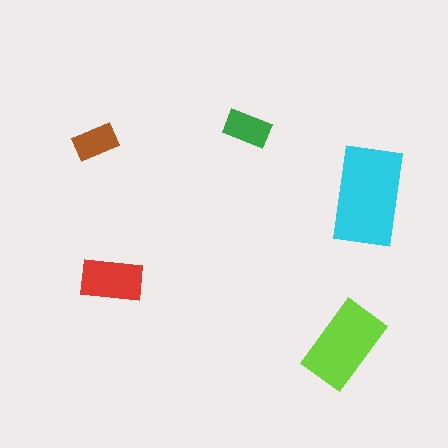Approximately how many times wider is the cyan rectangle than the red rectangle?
About 1.5 times wider.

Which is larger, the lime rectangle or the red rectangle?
The lime one.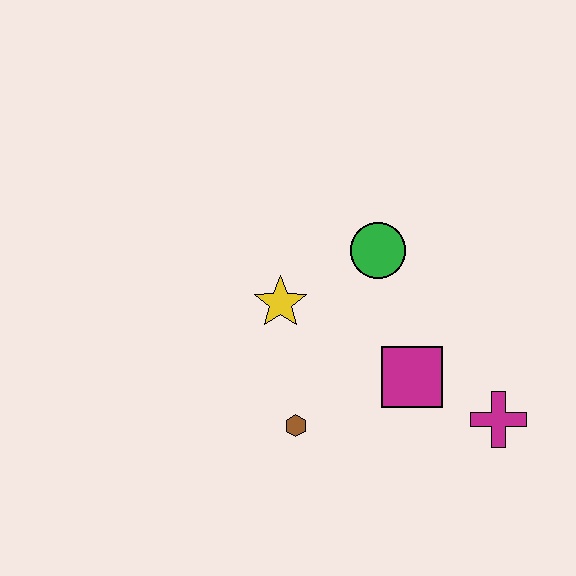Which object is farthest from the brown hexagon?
The magenta cross is farthest from the brown hexagon.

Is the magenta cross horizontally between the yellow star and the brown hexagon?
No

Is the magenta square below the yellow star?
Yes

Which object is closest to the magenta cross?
The magenta square is closest to the magenta cross.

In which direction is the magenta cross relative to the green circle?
The magenta cross is below the green circle.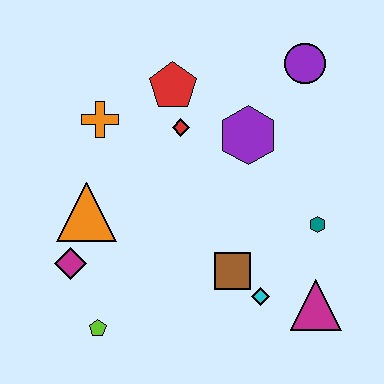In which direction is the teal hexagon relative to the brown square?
The teal hexagon is to the right of the brown square.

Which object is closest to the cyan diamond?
The brown square is closest to the cyan diamond.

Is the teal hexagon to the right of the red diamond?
Yes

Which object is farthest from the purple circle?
The lime pentagon is farthest from the purple circle.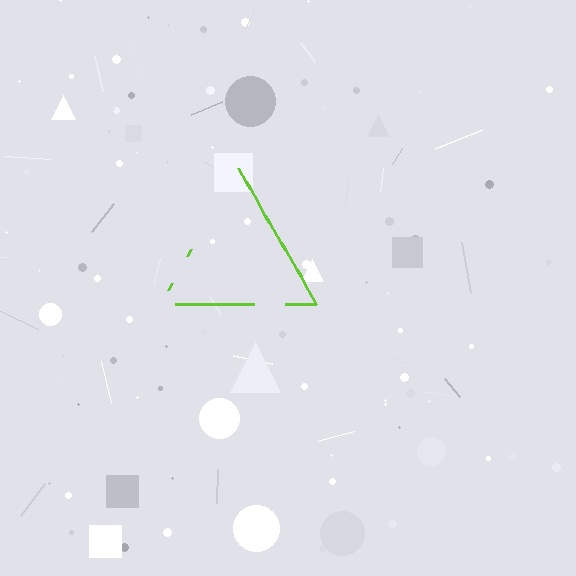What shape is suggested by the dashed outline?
The dashed outline suggests a triangle.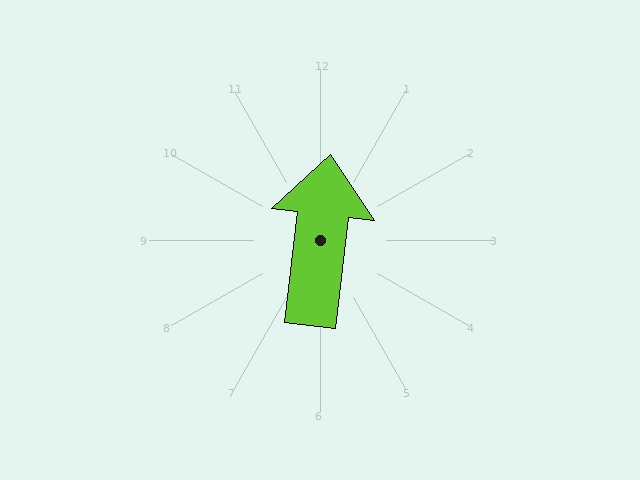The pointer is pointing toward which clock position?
Roughly 12 o'clock.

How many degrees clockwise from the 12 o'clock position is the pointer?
Approximately 7 degrees.